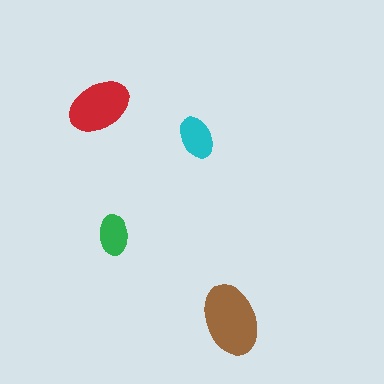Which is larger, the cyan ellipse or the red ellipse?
The red one.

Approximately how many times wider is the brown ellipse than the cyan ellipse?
About 1.5 times wider.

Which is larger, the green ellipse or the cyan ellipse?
The cyan one.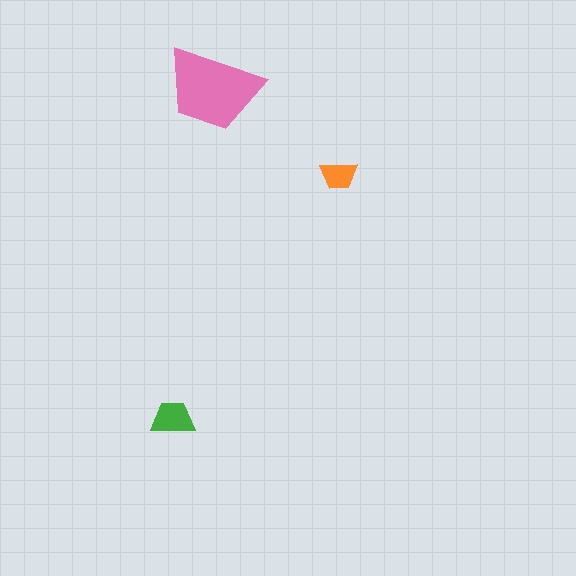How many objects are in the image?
There are 3 objects in the image.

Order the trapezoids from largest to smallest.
the pink one, the green one, the orange one.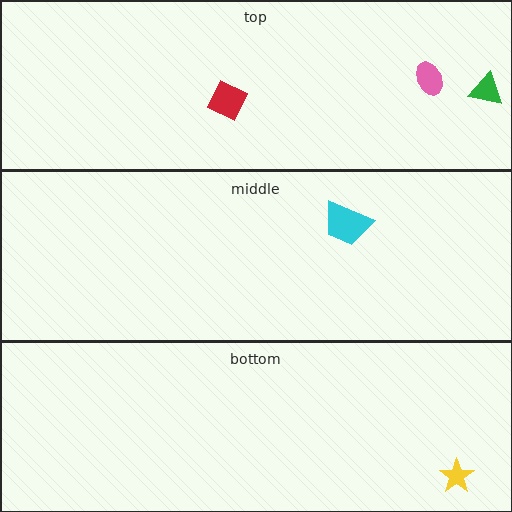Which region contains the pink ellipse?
The top region.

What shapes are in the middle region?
The cyan trapezoid.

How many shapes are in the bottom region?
1.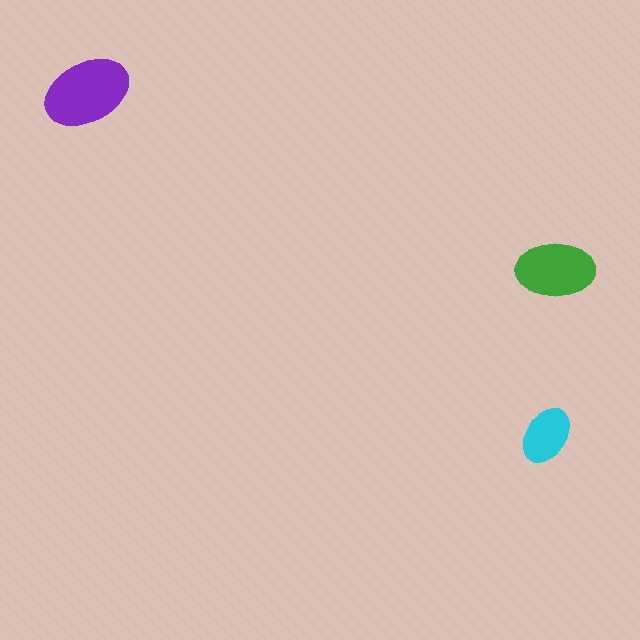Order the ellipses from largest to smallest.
the purple one, the green one, the cyan one.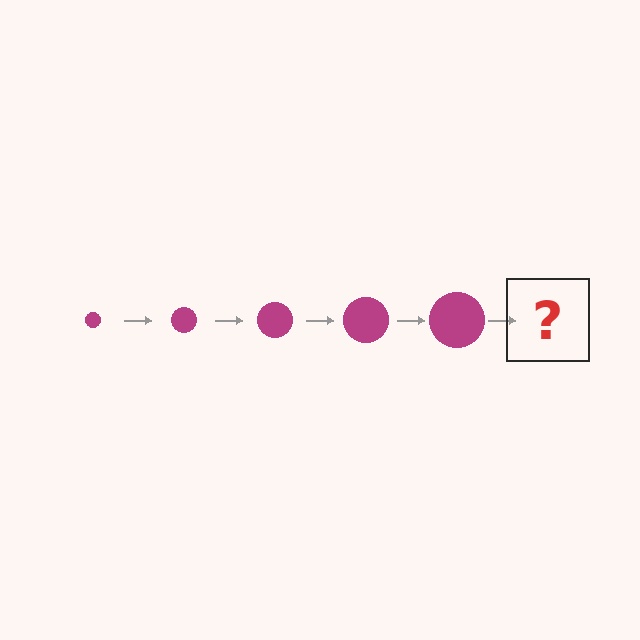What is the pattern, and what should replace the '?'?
The pattern is that the circle gets progressively larger each step. The '?' should be a magenta circle, larger than the previous one.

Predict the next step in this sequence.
The next step is a magenta circle, larger than the previous one.